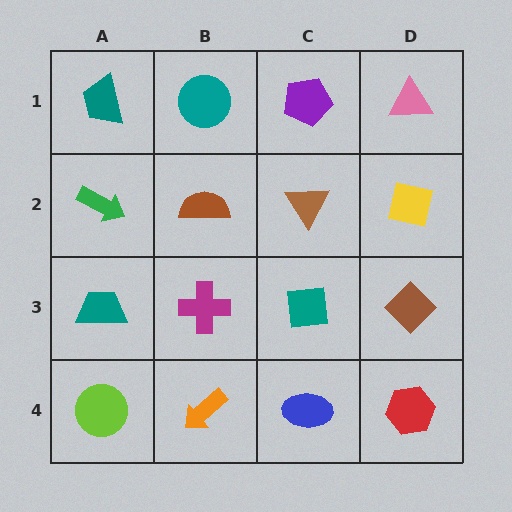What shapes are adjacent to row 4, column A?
A teal trapezoid (row 3, column A), an orange arrow (row 4, column B).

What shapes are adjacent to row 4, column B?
A magenta cross (row 3, column B), a lime circle (row 4, column A), a blue ellipse (row 4, column C).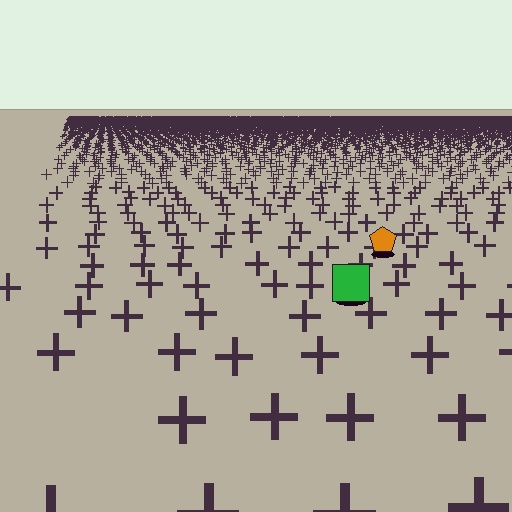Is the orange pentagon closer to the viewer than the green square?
No. The green square is closer — you can tell from the texture gradient: the ground texture is coarser near it.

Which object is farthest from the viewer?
The orange pentagon is farthest from the viewer. It appears smaller and the ground texture around it is denser.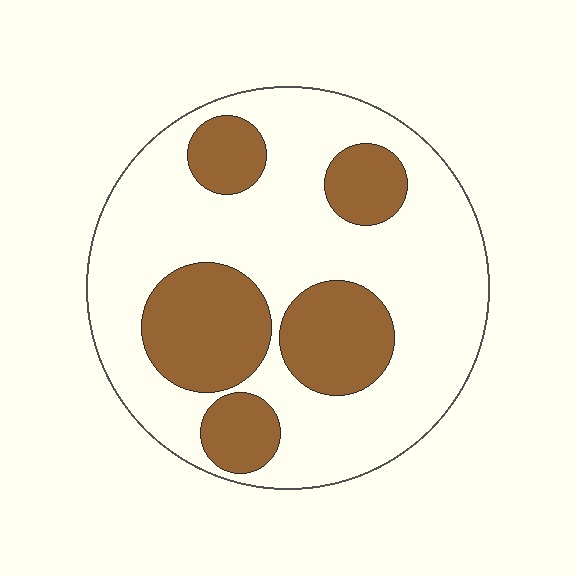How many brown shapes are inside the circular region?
5.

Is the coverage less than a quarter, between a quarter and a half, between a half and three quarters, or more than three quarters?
Between a quarter and a half.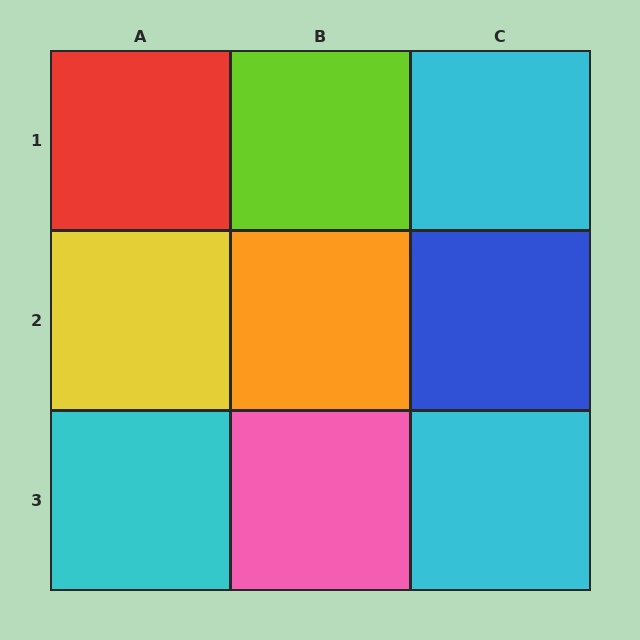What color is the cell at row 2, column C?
Blue.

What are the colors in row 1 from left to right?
Red, lime, cyan.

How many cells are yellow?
1 cell is yellow.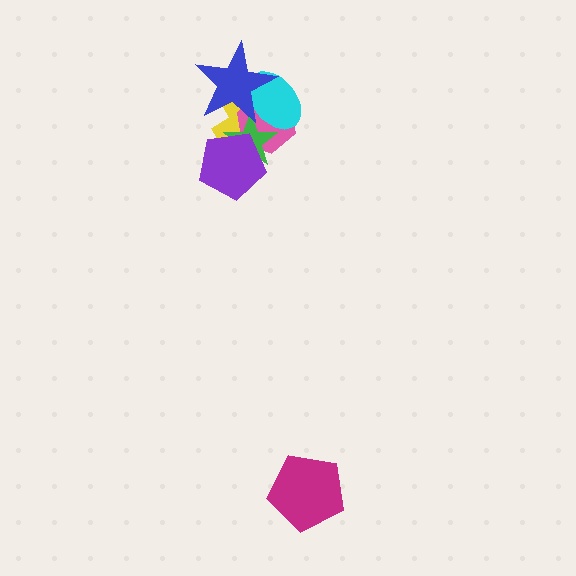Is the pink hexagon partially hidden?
Yes, it is partially covered by another shape.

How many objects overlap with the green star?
5 objects overlap with the green star.